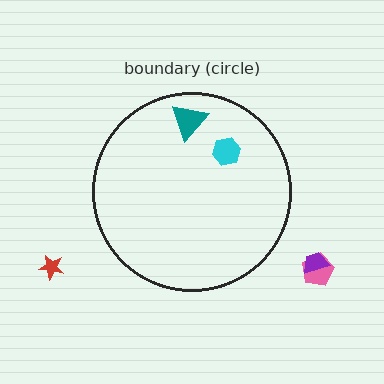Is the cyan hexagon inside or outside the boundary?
Inside.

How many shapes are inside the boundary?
2 inside, 3 outside.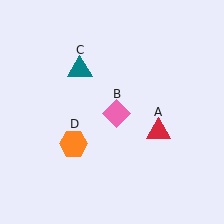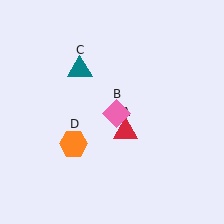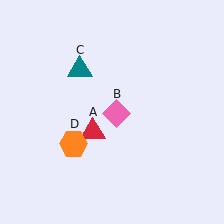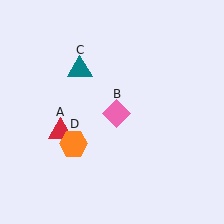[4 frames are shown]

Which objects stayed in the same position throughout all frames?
Pink diamond (object B) and teal triangle (object C) and orange hexagon (object D) remained stationary.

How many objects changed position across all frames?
1 object changed position: red triangle (object A).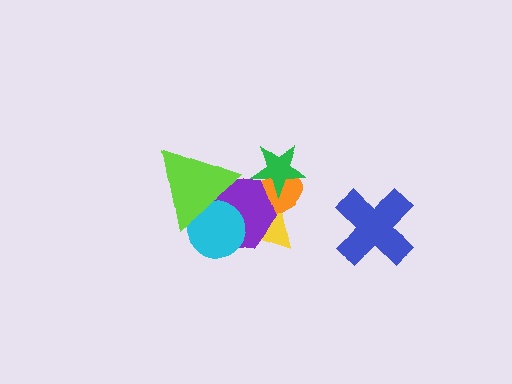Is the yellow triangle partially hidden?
Yes, it is partially covered by another shape.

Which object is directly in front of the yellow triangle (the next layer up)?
The orange ellipse is directly in front of the yellow triangle.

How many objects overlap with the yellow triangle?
4 objects overlap with the yellow triangle.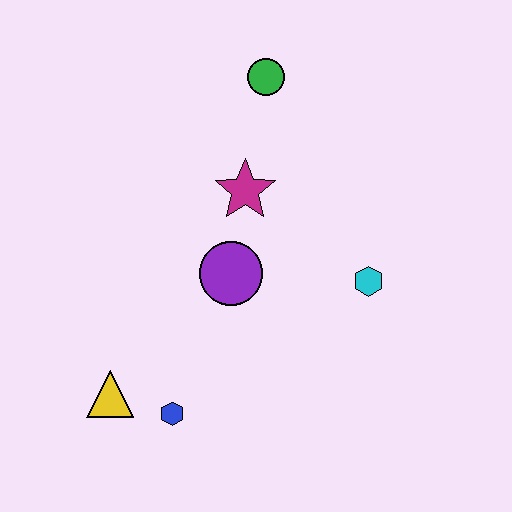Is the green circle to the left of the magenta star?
No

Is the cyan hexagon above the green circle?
No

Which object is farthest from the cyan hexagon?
The yellow triangle is farthest from the cyan hexagon.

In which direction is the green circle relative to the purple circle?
The green circle is above the purple circle.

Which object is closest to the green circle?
The magenta star is closest to the green circle.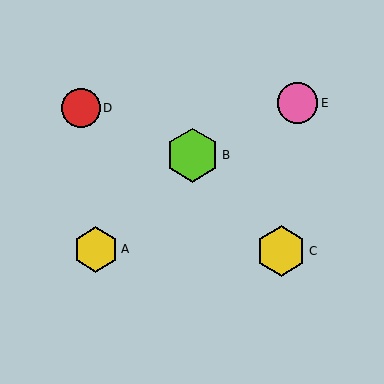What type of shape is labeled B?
Shape B is a lime hexagon.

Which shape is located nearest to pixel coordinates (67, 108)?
The red circle (labeled D) at (81, 108) is nearest to that location.